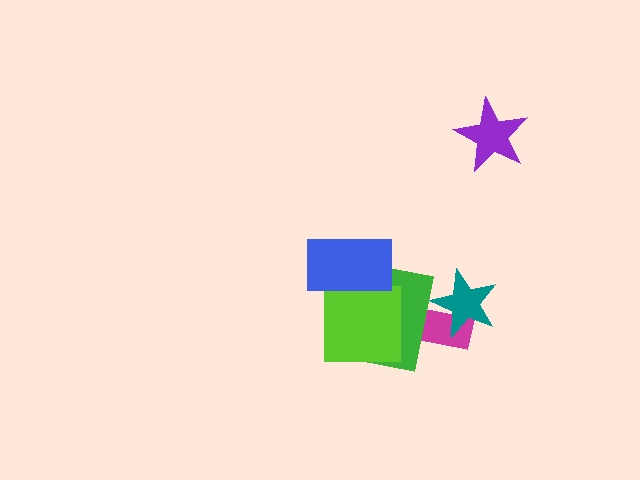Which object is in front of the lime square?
The blue rectangle is in front of the lime square.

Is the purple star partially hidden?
No, no other shape covers it.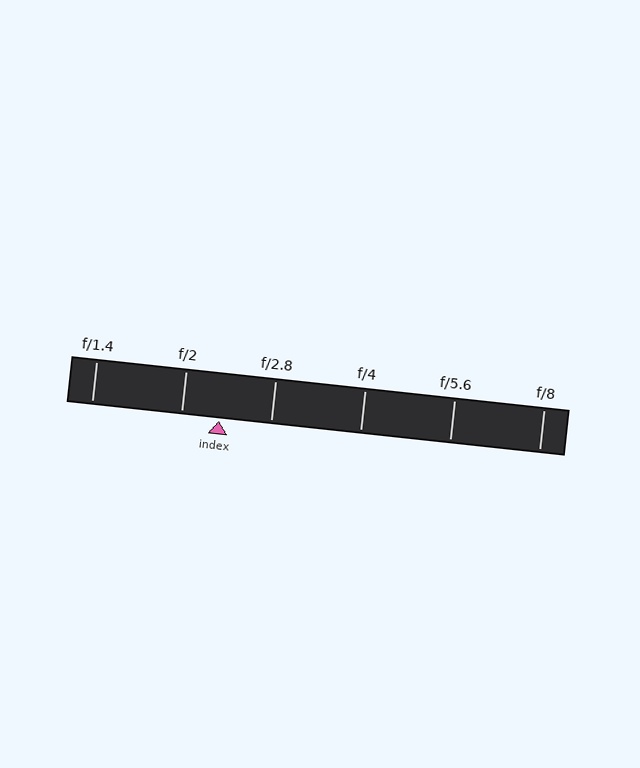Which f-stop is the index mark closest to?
The index mark is closest to f/2.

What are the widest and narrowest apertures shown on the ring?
The widest aperture shown is f/1.4 and the narrowest is f/8.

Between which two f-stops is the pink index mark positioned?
The index mark is between f/2 and f/2.8.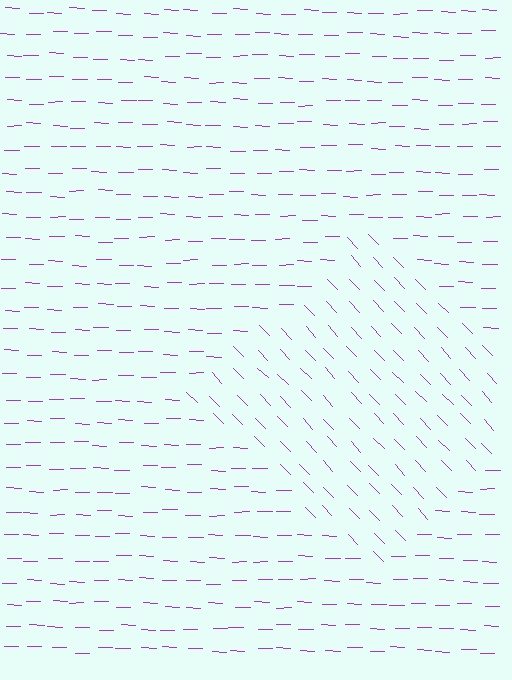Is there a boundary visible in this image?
Yes, there is a texture boundary formed by a change in line orientation.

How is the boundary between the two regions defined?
The boundary is defined purely by a change in line orientation (approximately 45 degrees difference). All lines are the same color and thickness.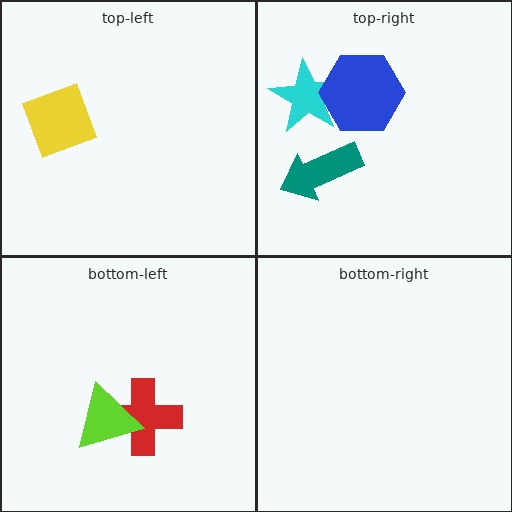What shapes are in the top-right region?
The cyan star, the teal arrow, the blue hexagon.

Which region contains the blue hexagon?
The top-right region.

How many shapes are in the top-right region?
3.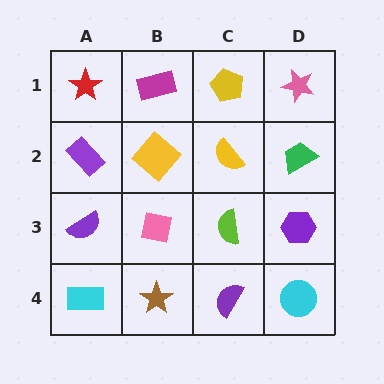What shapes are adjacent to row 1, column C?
A yellow semicircle (row 2, column C), a magenta rectangle (row 1, column B), a pink star (row 1, column D).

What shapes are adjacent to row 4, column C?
A lime semicircle (row 3, column C), a brown star (row 4, column B), a cyan circle (row 4, column D).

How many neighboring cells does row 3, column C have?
4.